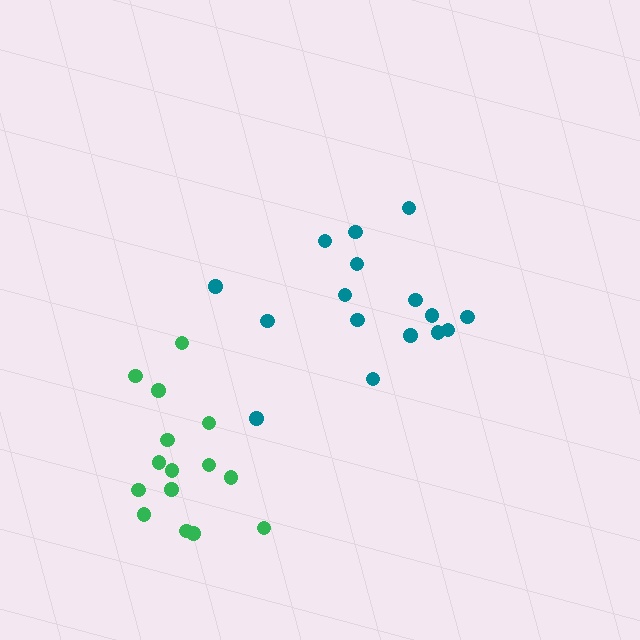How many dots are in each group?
Group 1: 16 dots, Group 2: 15 dots (31 total).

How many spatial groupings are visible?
There are 2 spatial groupings.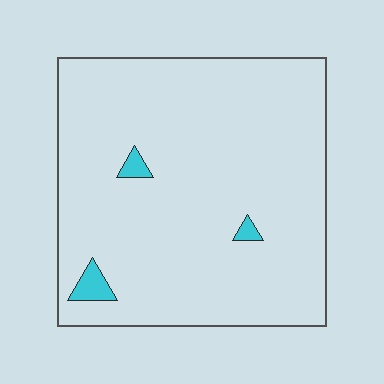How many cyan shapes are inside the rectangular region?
3.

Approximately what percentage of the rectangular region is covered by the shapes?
Approximately 5%.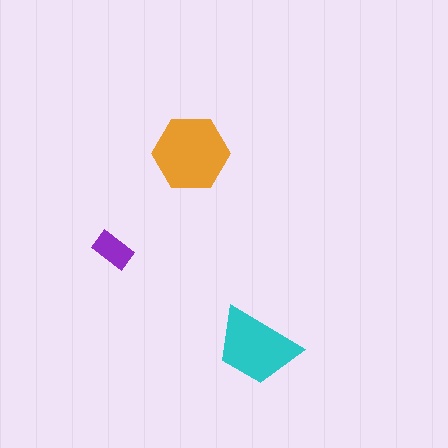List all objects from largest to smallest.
The orange hexagon, the cyan trapezoid, the purple rectangle.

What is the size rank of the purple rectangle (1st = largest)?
3rd.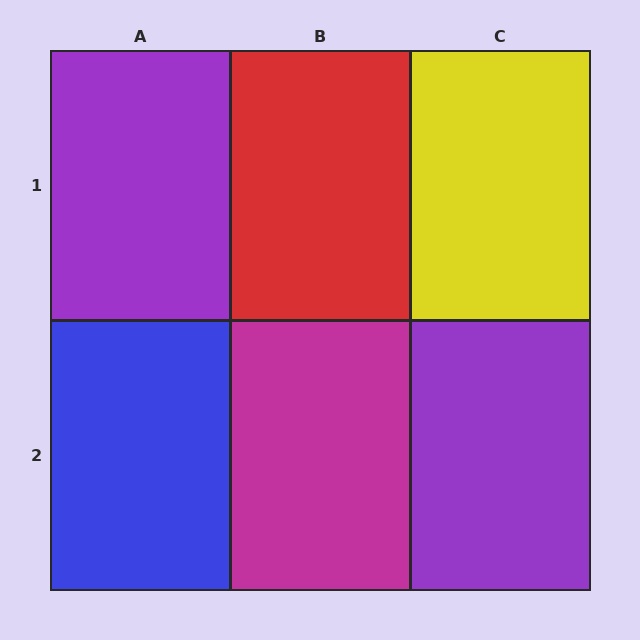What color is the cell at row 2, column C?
Purple.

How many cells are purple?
2 cells are purple.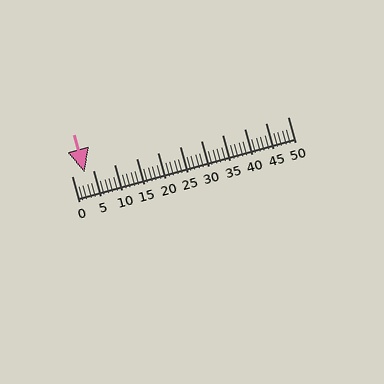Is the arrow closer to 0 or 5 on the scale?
The arrow is closer to 5.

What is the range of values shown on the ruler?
The ruler shows values from 0 to 50.